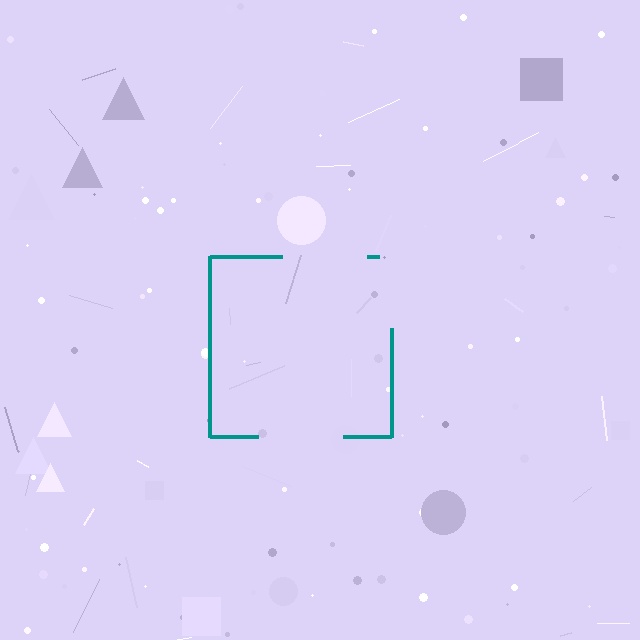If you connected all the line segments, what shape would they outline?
They would outline a square.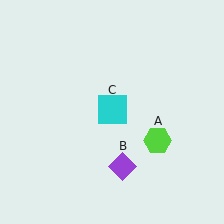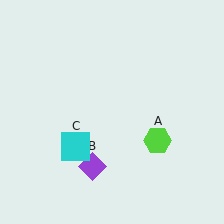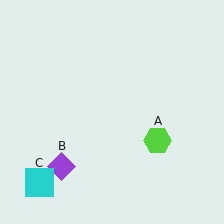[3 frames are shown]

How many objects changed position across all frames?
2 objects changed position: purple diamond (object B), cyan square (object C).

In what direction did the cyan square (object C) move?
The cyan square (object C) moved down and to the left.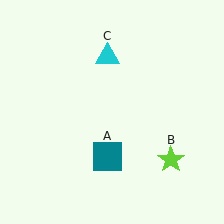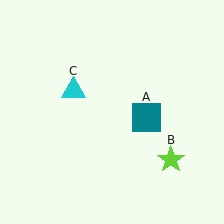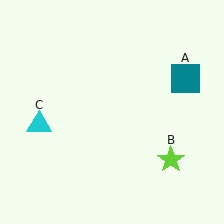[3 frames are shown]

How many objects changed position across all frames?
2 objects changed position: teal square (object A), cyan triangle (object C).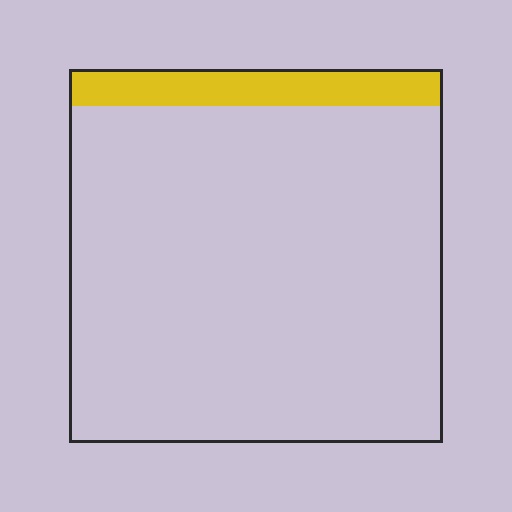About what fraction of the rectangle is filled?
About one tenth (1/10).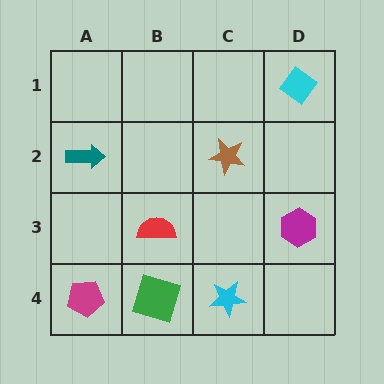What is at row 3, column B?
A red semicircle.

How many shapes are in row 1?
1 shape.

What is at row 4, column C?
A cyan star.